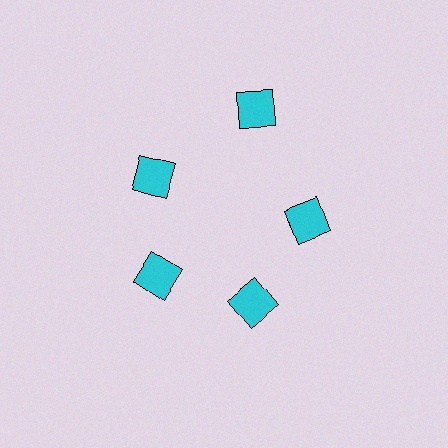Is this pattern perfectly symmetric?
No. The 5 cyan squares are arranged in a ring, but one element near the 1 o'clock position is pushed outward from the center, breaking the 5-fold rotational symmetry.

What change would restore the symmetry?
The symmetry would be restored by moving it inward, back onto the ring so that all 5 squares sit at equal angles and equal distance from the center.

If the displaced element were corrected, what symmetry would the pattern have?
It would have 5-fold rotational symmetry — the pattern would map onto itself every 72 degrees.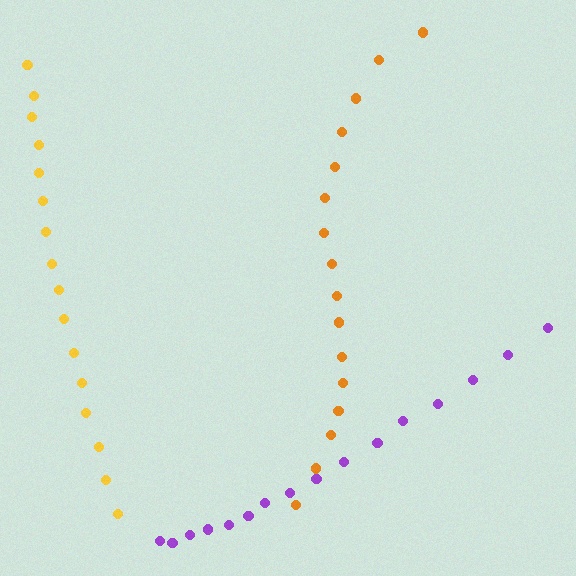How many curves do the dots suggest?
There are 3 distinct paths.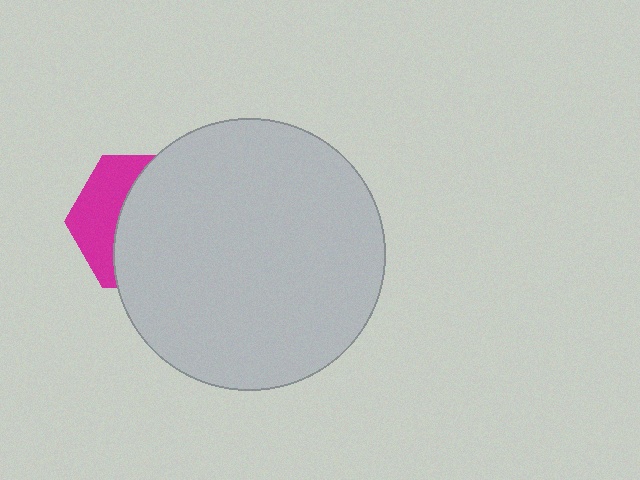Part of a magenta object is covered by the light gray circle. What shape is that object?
It is a hexagon.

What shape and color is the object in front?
The object in front is a light gray circle.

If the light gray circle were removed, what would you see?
You would see the complete magenta hexagon.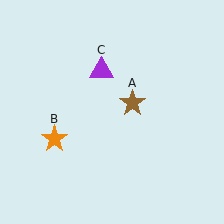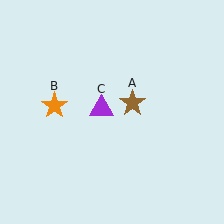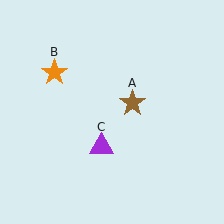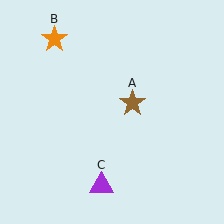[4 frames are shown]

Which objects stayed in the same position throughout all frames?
Brown star (object A) remained stationary.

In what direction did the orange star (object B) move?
The orange star (object B) moved up.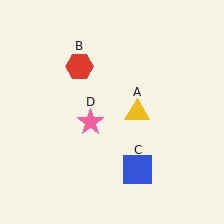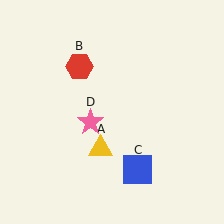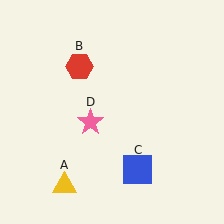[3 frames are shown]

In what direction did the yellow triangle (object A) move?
The yellow triangle (object A) moved down and to the left.